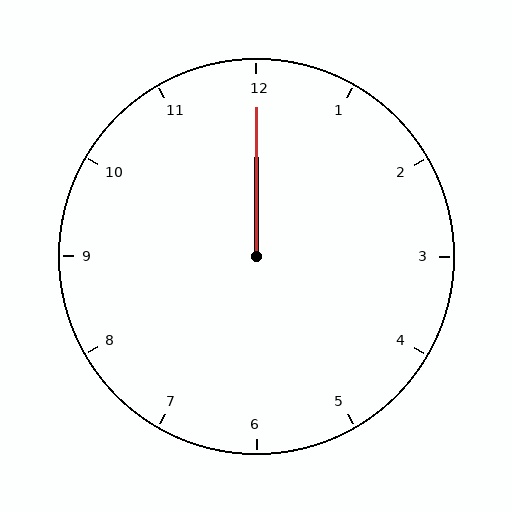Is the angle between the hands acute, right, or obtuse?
It is acute.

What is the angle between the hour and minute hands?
Approximately 0 degrees.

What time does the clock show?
12:00.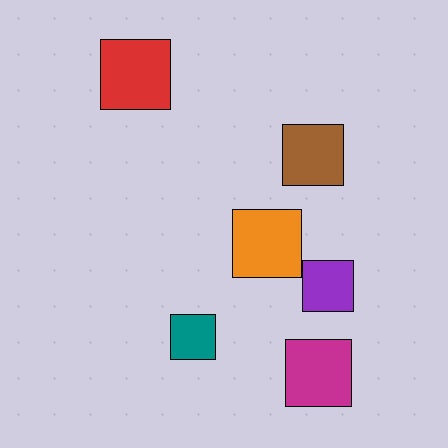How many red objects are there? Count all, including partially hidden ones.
There is 1 red object.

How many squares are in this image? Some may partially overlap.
There are 6 squares.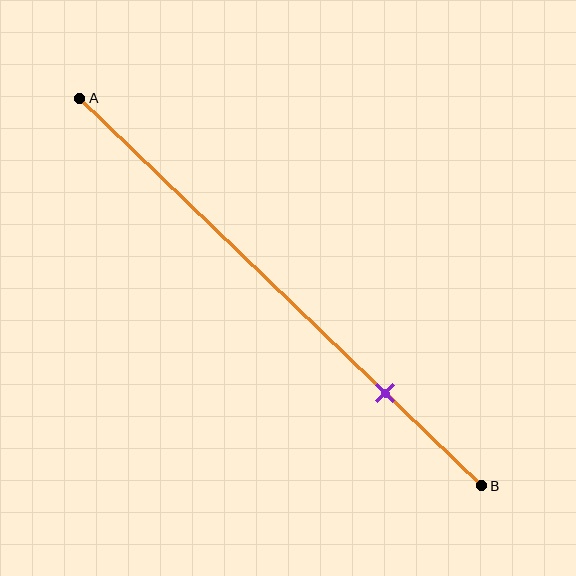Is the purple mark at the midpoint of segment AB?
No, the mark is at about 75% from A, not at the 50% midpoint.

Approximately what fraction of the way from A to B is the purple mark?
The purple mark is approximately 75% of the way from A to B.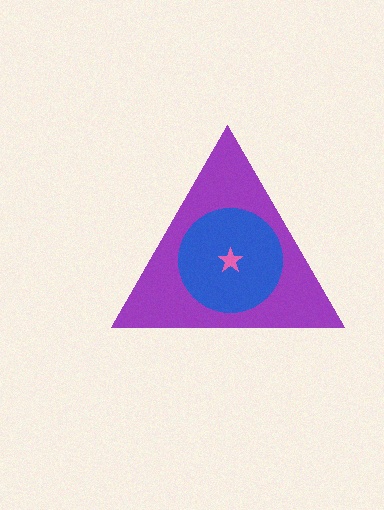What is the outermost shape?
The purple triangle.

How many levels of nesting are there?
3.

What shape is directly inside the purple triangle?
The blue circle.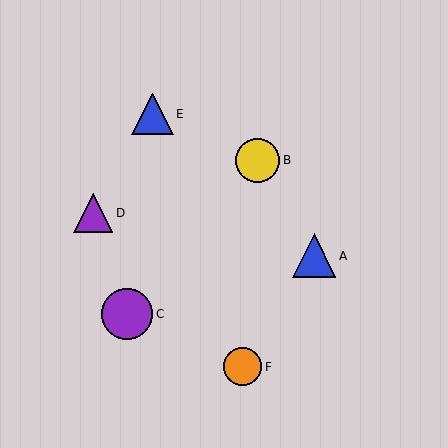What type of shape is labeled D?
Shape D is a purple triangle.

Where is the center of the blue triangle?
The center of the blue triangle is at (314, 256).